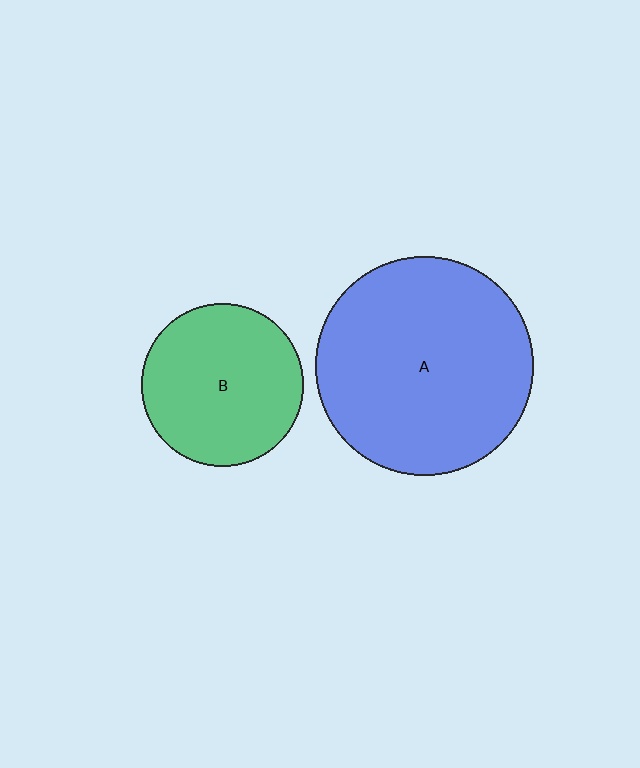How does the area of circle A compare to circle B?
Approximately 1.8 times.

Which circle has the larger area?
Circle A (blue).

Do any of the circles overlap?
No, none of the circles overlap.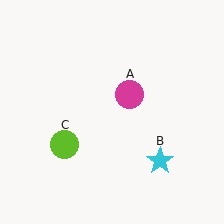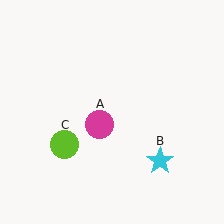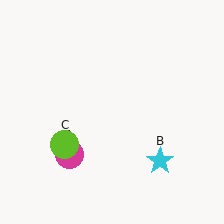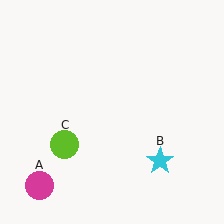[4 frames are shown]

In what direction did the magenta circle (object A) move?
The magenta circle (object A) moved down and to the left.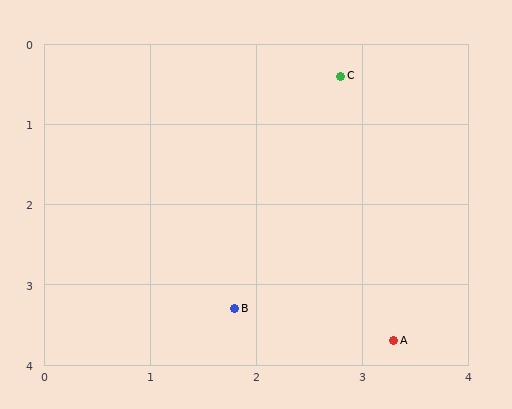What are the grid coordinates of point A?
Point A is at approximately (3.3, 3.7).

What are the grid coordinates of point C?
Point C is at approximately (2.8, 0.4).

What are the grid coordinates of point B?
Point B is at approximately (1.8, 3.3).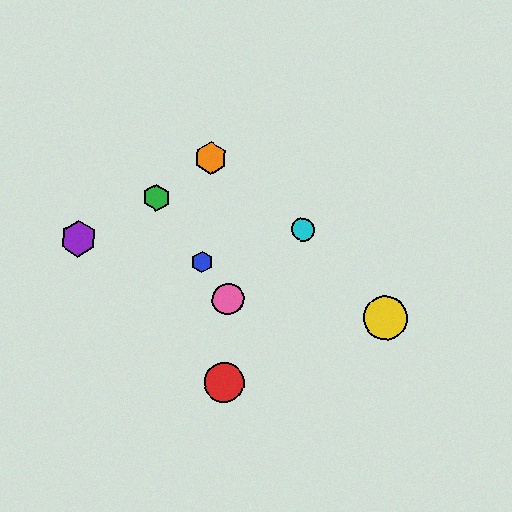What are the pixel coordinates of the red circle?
The red circle is at (225, 383).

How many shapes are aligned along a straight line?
3 shapes (the blue hexagon, the green hexagon, the pink circle) are aligned along a straight line.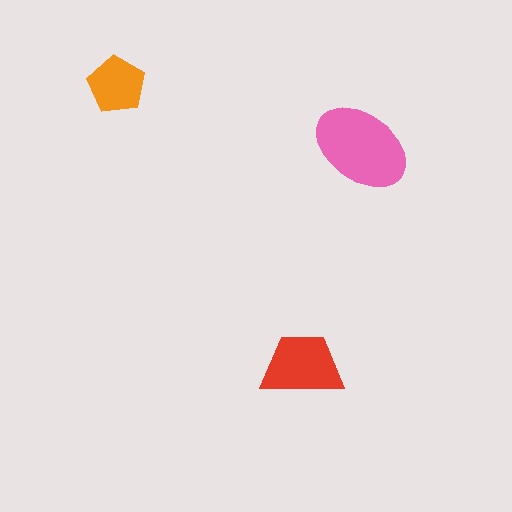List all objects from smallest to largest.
The orange pentagon, the red trapezoid, the pink ellipse.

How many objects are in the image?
There are 3 objects in the image.